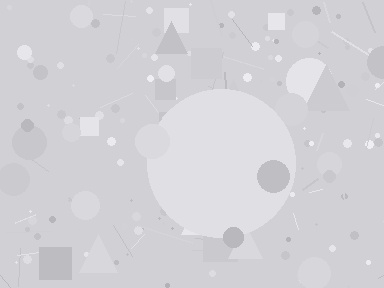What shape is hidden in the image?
A circle is hidden in the image.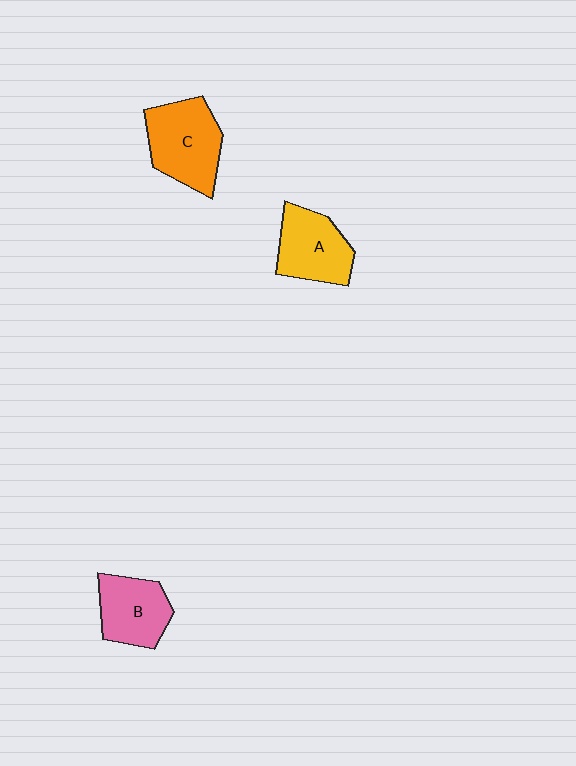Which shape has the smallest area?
Shape B (pink).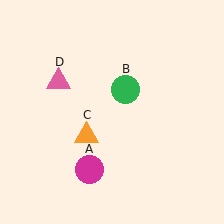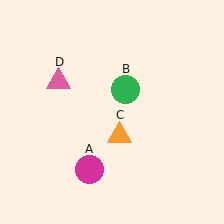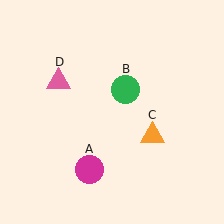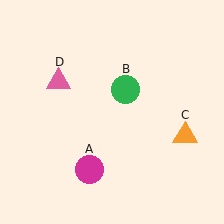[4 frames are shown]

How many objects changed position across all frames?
1 object changed position: orange triangle (object C).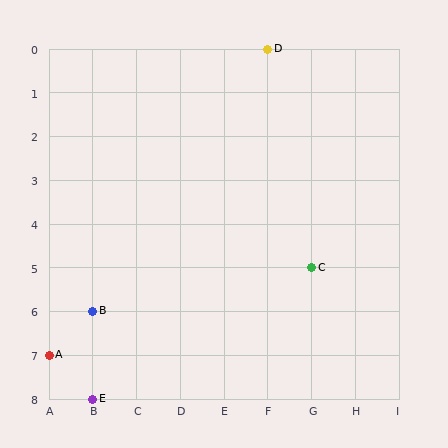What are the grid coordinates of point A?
Point A is at grid coordinates (A, 7).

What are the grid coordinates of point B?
Point B is at grid coordinates (B, 6).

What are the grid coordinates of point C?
Point C is at grid coordinates (G, 5).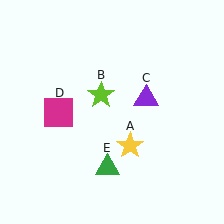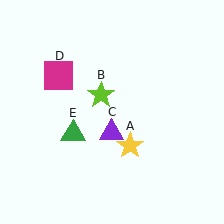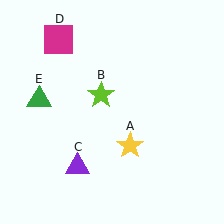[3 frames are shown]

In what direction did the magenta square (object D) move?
The magenta square (object D) moved up.